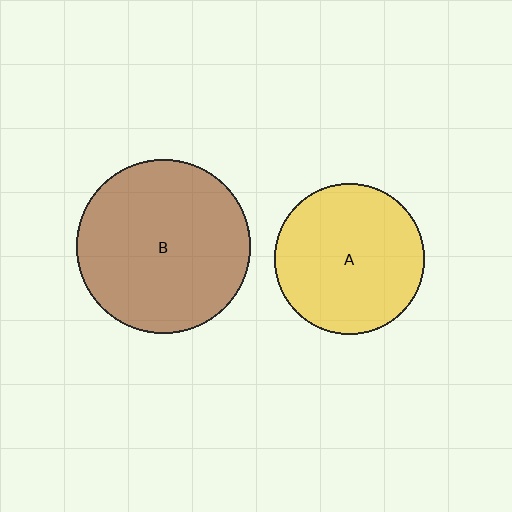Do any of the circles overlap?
No, none of the circles overlap.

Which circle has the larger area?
Circle B (brown).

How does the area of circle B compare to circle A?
Approximately 1.3 times.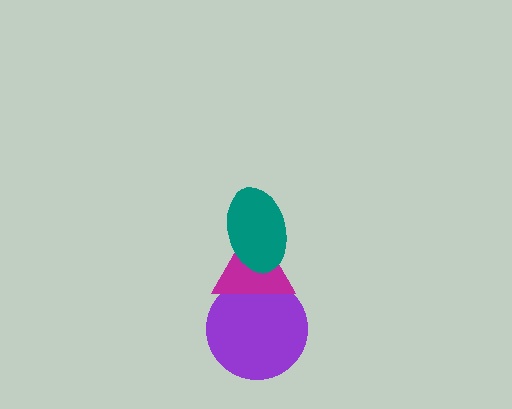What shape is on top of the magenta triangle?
The teal ellipse is on top of the magenta triangle.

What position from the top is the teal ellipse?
The teal ellipse is 1st from the top.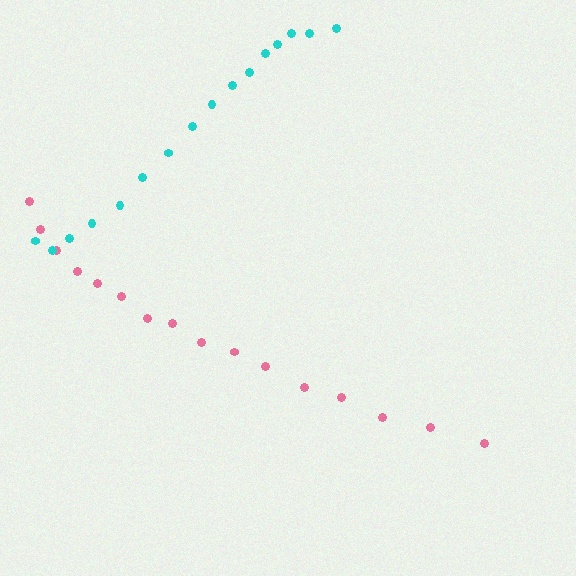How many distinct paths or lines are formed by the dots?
There are 2 distinct paths.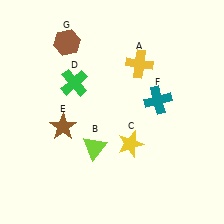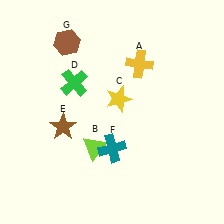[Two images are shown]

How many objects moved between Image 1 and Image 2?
2 objects moved between the two images.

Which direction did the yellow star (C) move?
The yellow star (C) moved up.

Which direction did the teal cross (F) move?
The teal cross (F) moved down.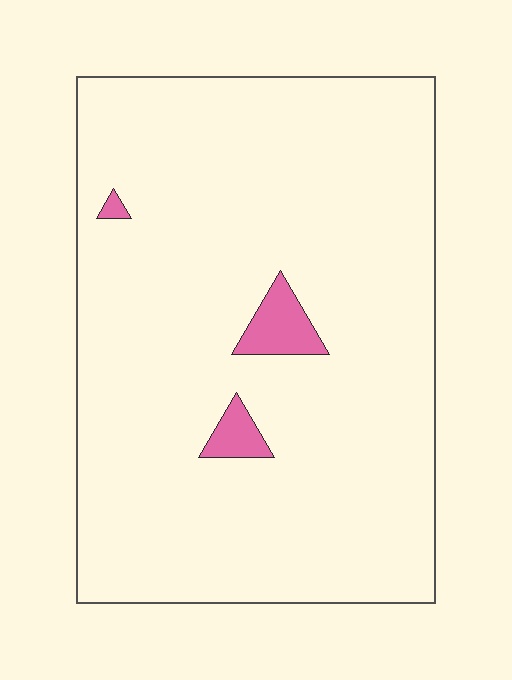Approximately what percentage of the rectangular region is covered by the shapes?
Approximately 5%.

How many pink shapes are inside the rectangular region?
3.